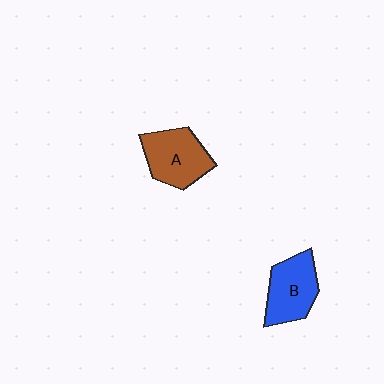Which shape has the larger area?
Shape A (brown).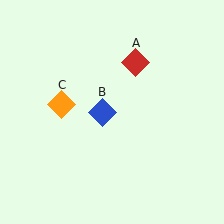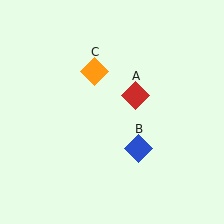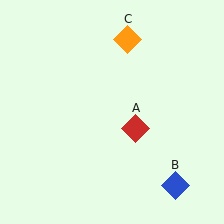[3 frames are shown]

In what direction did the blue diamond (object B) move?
The blue diamond (object B) moved down and to the right.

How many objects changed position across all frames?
3 objects changed position: red diamond (object A), blue diamond (object B), orange diamond (object C).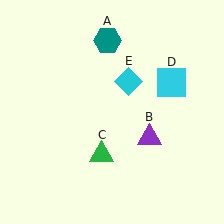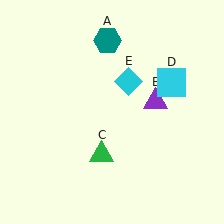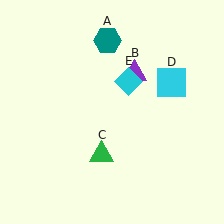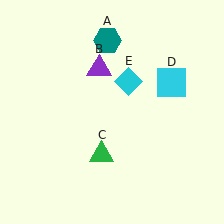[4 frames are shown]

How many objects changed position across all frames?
1 object changed position: purple triangle (object B).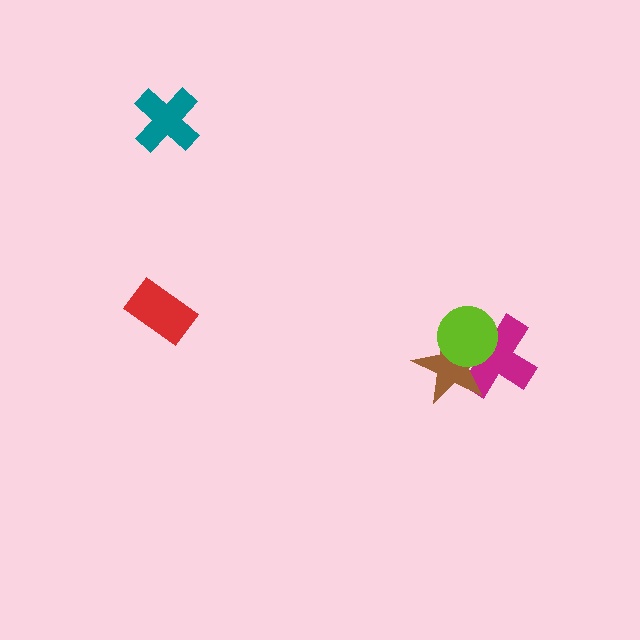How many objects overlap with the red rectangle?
0 objects overlap with the red rectangle.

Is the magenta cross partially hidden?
Yes, it is partially covered by another shape.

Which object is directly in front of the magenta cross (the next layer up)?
The brown star is directly in front of the magenta cross.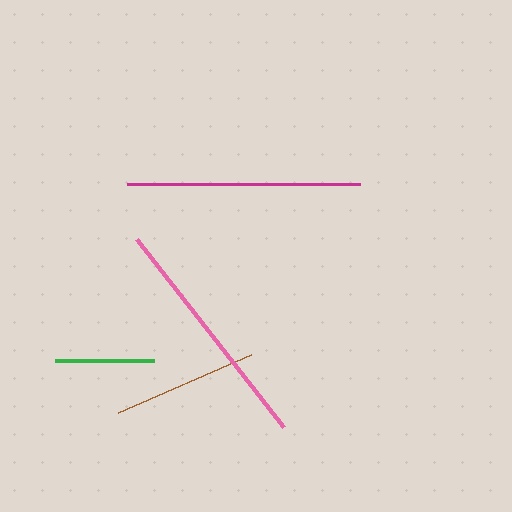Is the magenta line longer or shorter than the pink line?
The pink line is longer than the magenta line.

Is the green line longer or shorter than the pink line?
The pink line is longer than the green line.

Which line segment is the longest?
The pink line is the longest at approximately 238 pixels.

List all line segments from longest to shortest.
From longest to shortest: pink, magenta, brown, green.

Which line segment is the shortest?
The green line is the shortest at approximately 99 pixels.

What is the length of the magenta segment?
The magenta segment is approximately 233 pixels long.